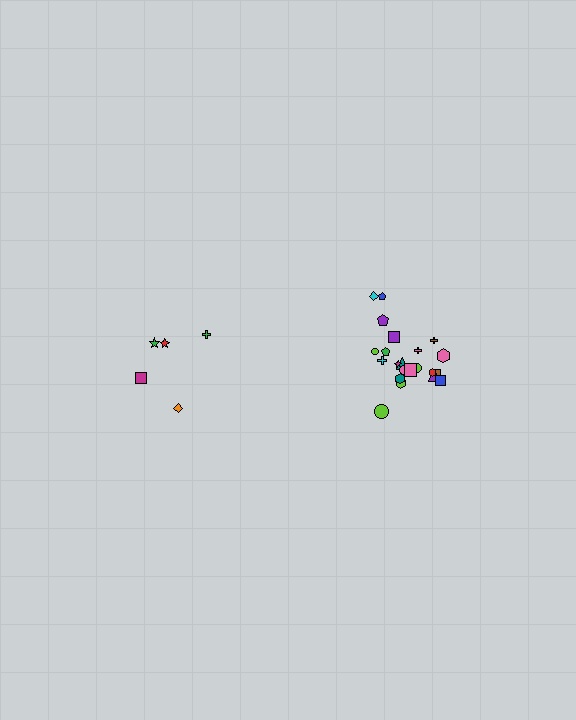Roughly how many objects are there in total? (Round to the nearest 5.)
Roughly 25 objects in total.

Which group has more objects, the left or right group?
The right group.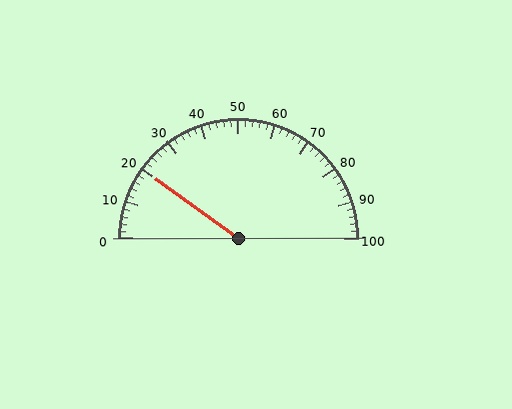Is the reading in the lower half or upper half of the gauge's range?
The reading is in the lower half of the range (0 to 100).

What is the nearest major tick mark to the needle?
The nearest major tick mark is 20.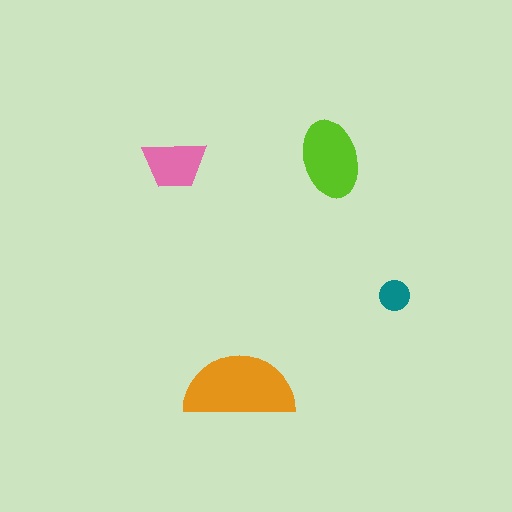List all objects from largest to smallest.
The orange semicircle, the lime ellipse, the pink trapezoid, the teal circle.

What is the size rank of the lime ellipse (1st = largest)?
2nd.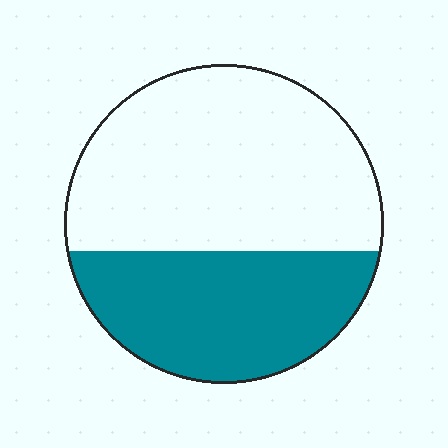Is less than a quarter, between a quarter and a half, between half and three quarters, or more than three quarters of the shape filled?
Between a quarter and a half.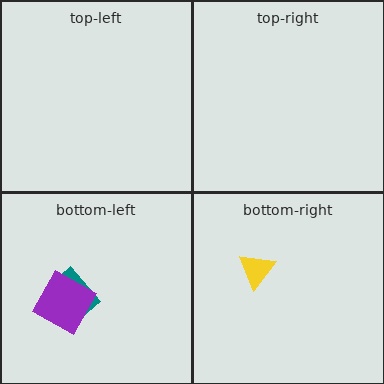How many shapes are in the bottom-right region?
1.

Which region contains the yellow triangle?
The bottom-right region.